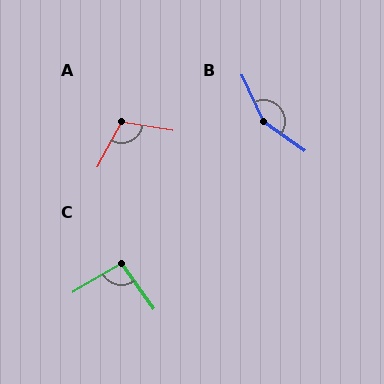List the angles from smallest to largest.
C (95°), A (110°), B (151°).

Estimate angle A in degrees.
Approximately 110 degrees.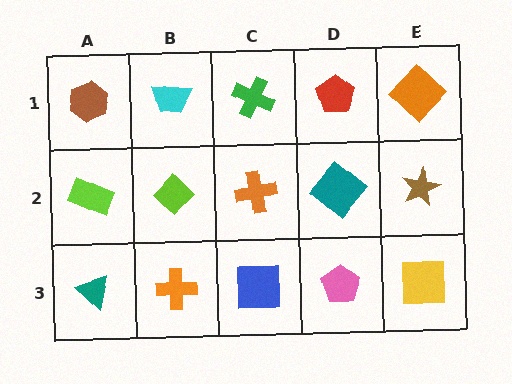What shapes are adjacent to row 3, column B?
A lime diamond (row 2, column B), a teal triangle (row 3, column A), a blue square (row 3, column C).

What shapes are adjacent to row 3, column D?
A teal diamond (row 2, column D), a blue square (row 3, column C), a yellow square (row 3, column E).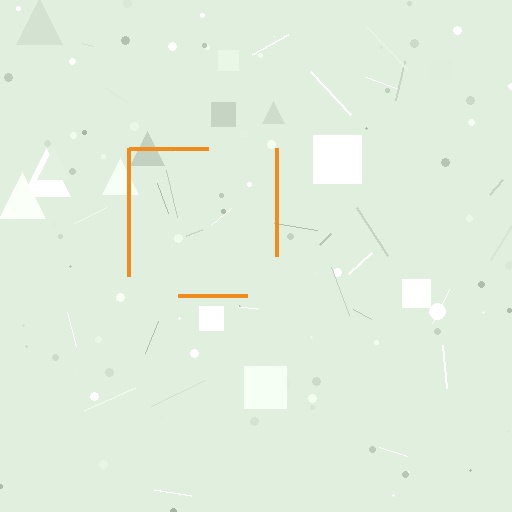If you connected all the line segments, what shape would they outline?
They would outline a square.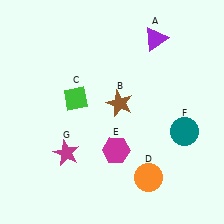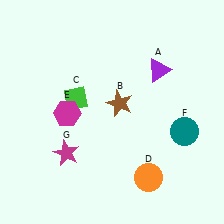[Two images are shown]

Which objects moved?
The objects that moved are: the purple triangle (A), the magenta hexagon (E).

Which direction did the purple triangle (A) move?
The purple triangle (A) moved down.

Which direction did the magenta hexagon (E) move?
The magenta hexagon (E) moved left.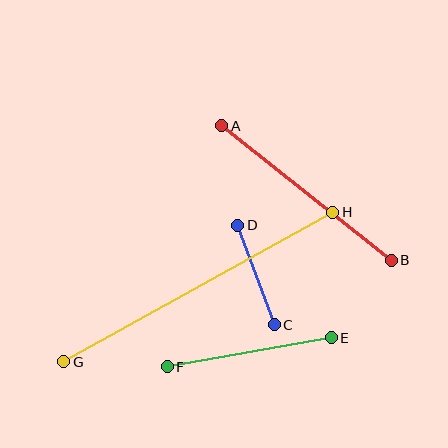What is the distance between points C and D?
The distance is approximately 106 pixels.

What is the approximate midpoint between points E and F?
The midpoint is at approximately (249, 352) pixels.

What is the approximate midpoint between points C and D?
The midpoint is at approximately (256, 275) pixels.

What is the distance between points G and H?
The distance is approximately 308 pixels.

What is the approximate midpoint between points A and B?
The midpoint is at approximately (306, 193) pixels.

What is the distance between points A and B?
The distance is approximately 217 pixels.